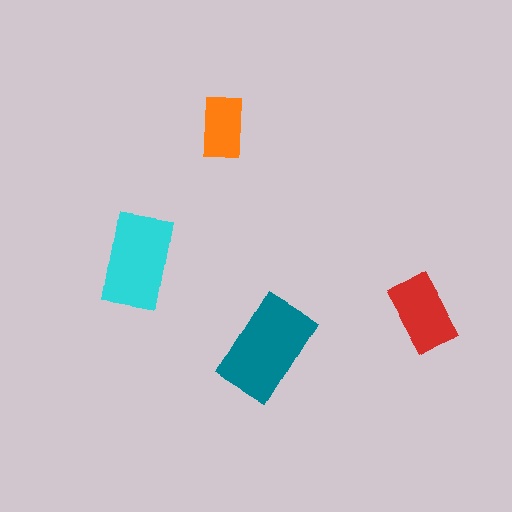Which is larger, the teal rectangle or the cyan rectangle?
The teal one.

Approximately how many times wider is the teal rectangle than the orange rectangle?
About 1.5 times wider.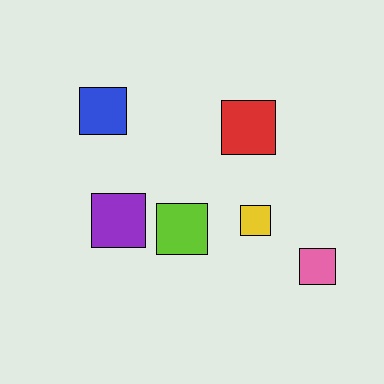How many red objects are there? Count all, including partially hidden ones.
There is 1 red object.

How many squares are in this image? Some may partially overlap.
There are 6 squares.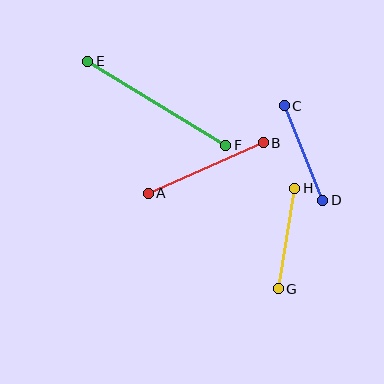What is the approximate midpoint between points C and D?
The midpoint is at approximately (303, 153) pixels.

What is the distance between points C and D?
The distance is approximately 102 pixels.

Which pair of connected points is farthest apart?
Points E and F are farthest apart.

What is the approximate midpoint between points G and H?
The midpoint is at approximately (287, 239) pixels.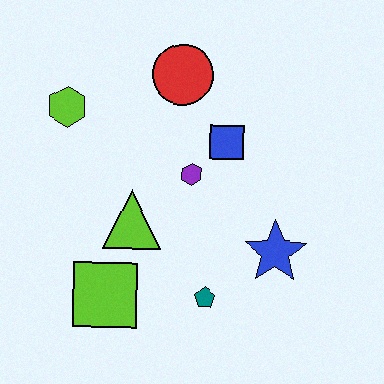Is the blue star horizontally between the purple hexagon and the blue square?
No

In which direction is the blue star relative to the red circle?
The blue star is below the red circle.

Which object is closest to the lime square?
The lime triangle is closest to the lime square.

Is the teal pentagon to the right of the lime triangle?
Yes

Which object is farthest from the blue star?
The lime hexagon is farthest from the blue star.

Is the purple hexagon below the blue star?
No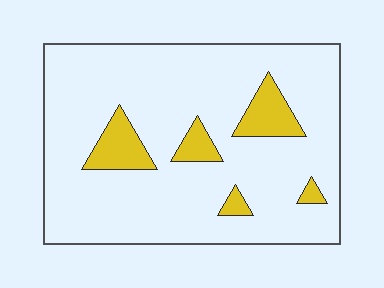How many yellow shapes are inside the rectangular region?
5.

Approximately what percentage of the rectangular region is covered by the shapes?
Approximately 10%.